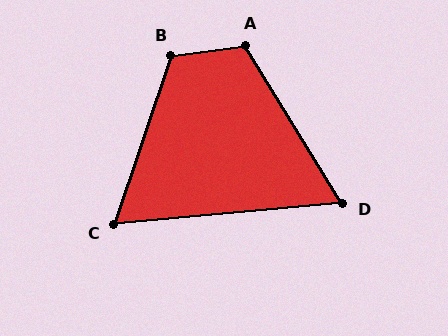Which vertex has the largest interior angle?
B, at approximately 116 degrees.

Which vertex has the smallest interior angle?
D, at approximately 64 degrees.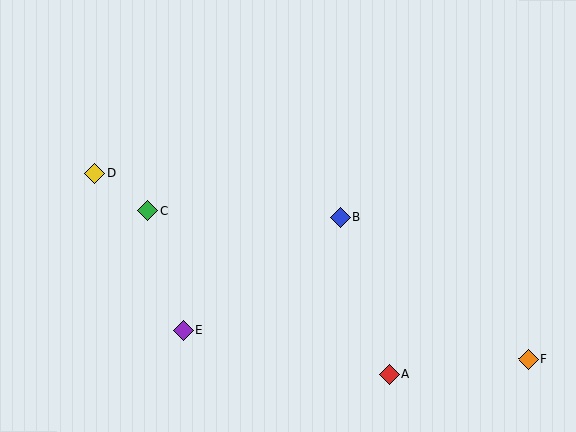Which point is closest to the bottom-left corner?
Point E is closest to the bottom-left corner.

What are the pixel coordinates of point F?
Point F is at (528, 359).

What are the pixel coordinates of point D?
Point D is at (95, 173).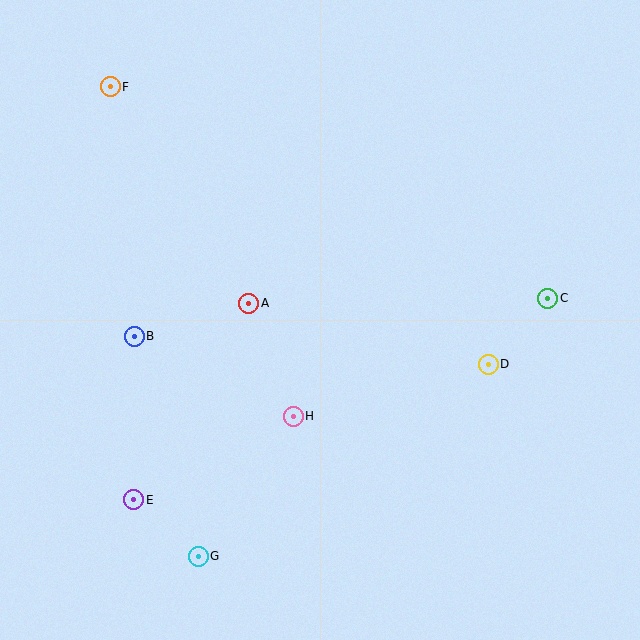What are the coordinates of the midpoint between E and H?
The midpoint between E and H is at (213, 458).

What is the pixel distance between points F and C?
The distance between F and C is 486 pixels.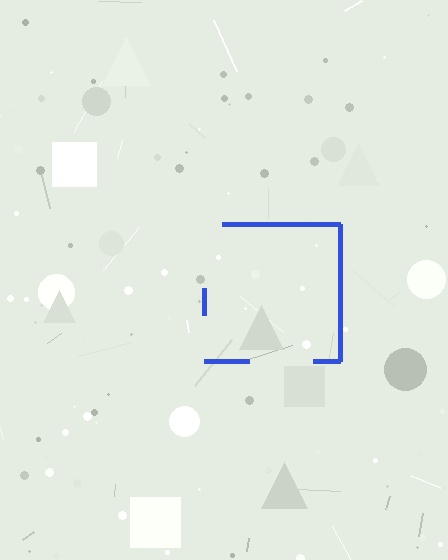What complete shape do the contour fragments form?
The contour fragments form a square.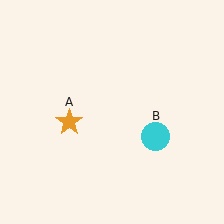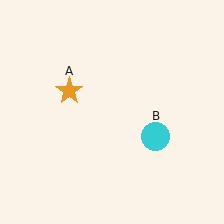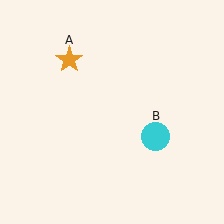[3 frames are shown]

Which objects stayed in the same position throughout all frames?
Cyan circle (object B) remained stationary.